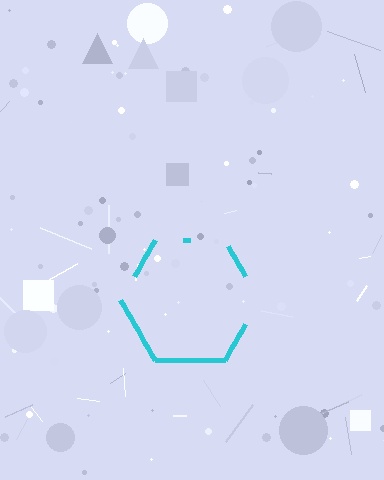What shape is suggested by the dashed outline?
The dashed outline suggests a hexagon.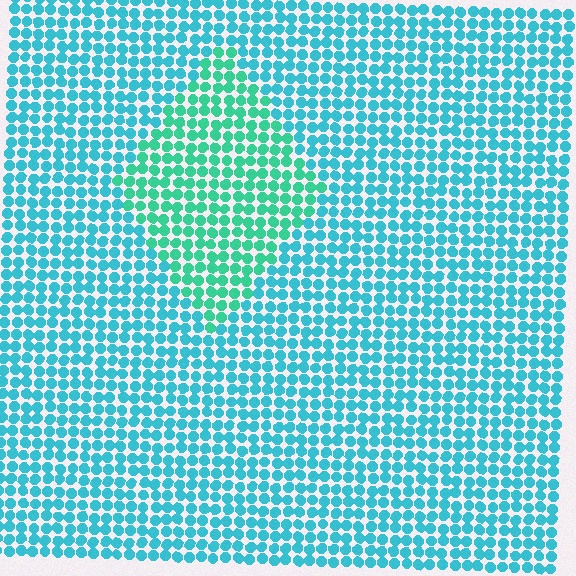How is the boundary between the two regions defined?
The boundary is defined purely by a slight shift in hue (about 29 degrees). Spacing, size, and orientation are identical on both sides.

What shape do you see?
I see a diamond.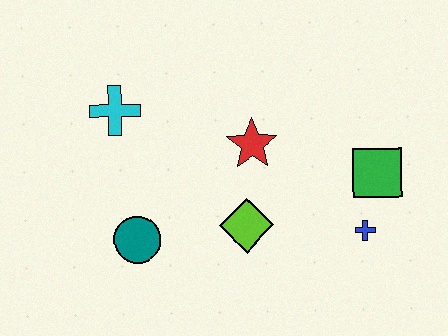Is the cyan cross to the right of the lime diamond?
No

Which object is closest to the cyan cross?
The teal circle is closest to the cyan cross.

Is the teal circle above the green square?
No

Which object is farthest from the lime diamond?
The cyan cross is farthest from the lime diamond.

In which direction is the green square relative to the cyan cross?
The green square is to the right of the cyan cross.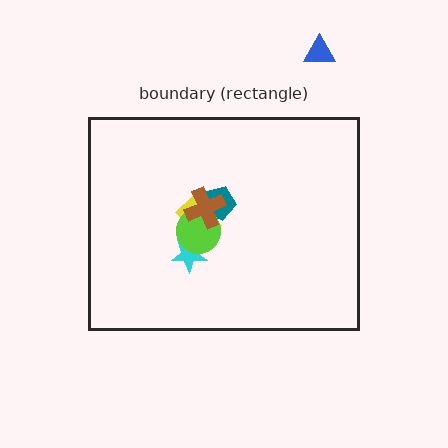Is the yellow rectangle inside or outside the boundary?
Inside.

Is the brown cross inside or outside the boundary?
Inside.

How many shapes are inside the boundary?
5 inside, 1 outside.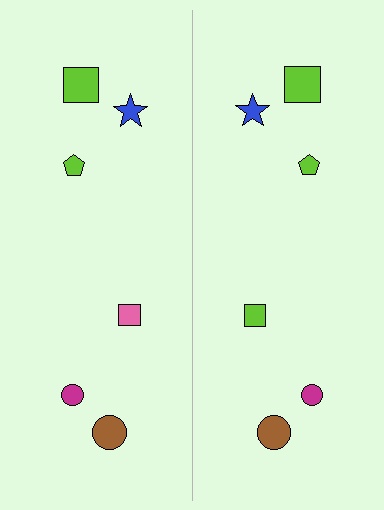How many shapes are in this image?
There are 12 shapes in this image.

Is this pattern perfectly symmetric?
No, the pattern is not perfectly symmetric. The lime square on the right side breaks the symmetry — its mirror counterpart is pink.